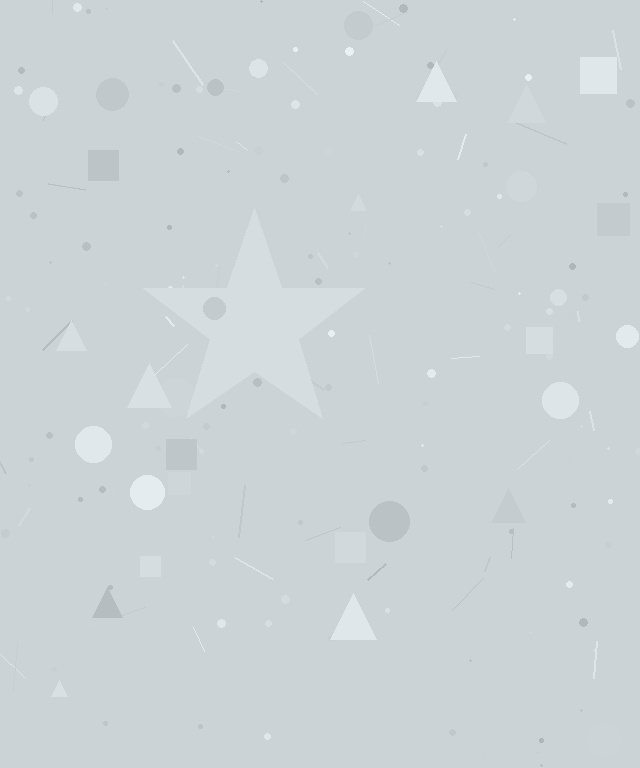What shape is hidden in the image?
A star is hidden in the image.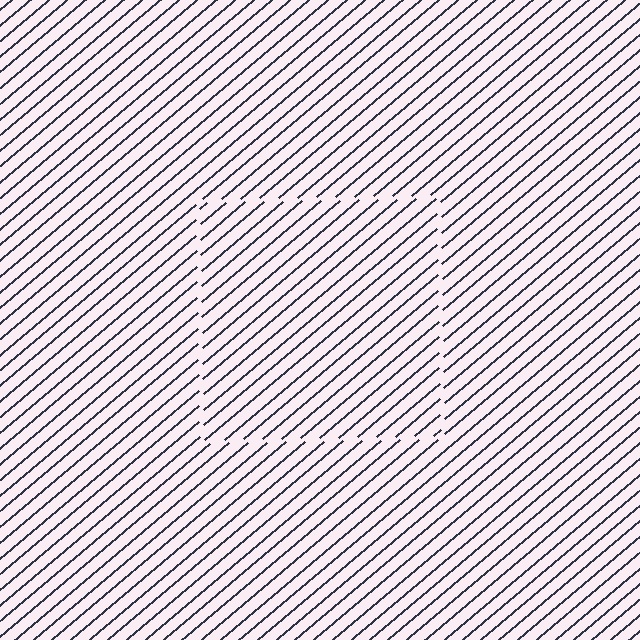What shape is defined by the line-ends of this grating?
An illusory square. The interior of the shape contains the same grating, shifted by half a period — the contour is defined by the phase discontinuity where line-ends from the inner and outer gratings abut.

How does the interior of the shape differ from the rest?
The interior of the shape contains the same grating, shifted by half a period — the contour is defined by the phase discontinuity where line-ends from the inner and outer gratings abut.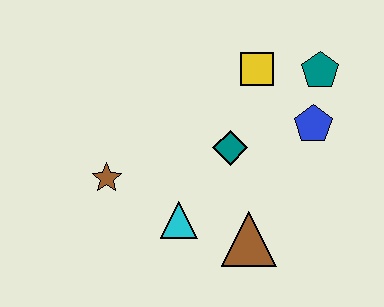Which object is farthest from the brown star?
The teal pentagon is farthest from the brown star.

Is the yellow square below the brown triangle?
No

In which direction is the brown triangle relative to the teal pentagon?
The brown triangle is below the teal pentagon.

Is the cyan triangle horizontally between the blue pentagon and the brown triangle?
No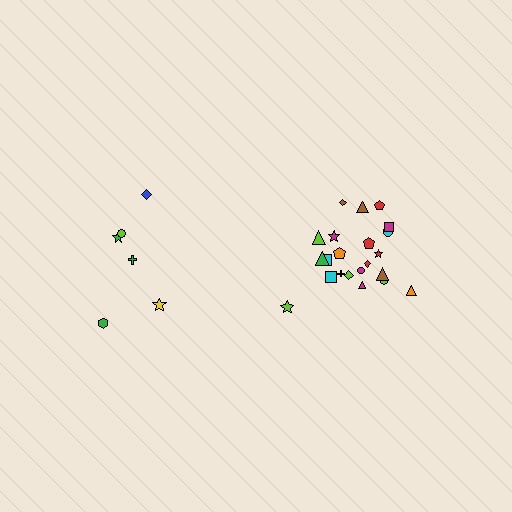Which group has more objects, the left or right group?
The right group.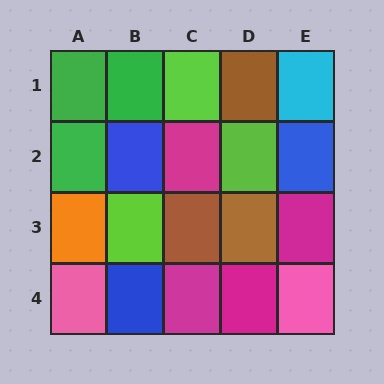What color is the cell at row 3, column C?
Brown.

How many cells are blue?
3 cells are blue.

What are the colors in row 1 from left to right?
Green, green, lime, brown, cyan.